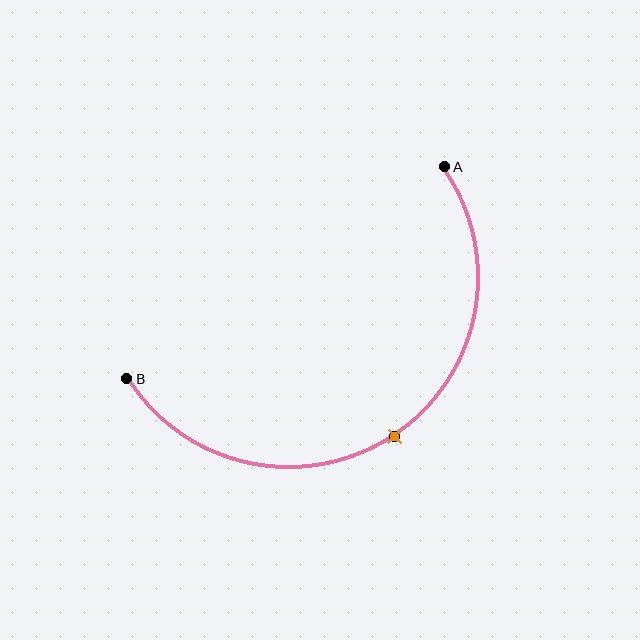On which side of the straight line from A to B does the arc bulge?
The arc bulges below and to the right of the straight line connecting A and B.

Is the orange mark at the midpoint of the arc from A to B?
Yes. The orange mark lies on the arc at equal arc-length from both A and B — it is the arc midpoint.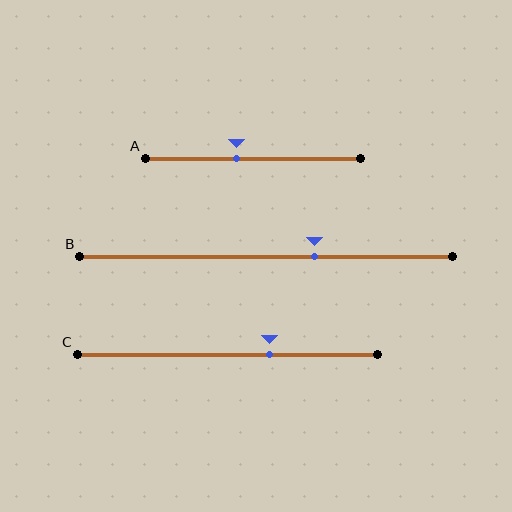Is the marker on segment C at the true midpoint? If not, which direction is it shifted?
No, the marker on segment C is shifted to the right by about 14% of the segment length.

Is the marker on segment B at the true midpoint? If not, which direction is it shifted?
No, the marker on segment B is shifted to the right by about 13% of the segment length.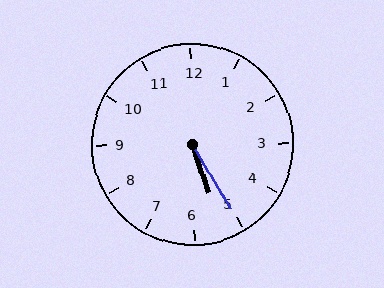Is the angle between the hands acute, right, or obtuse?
It is acute.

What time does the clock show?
5:25.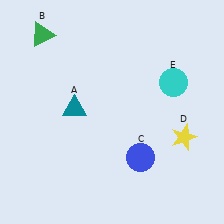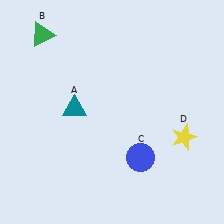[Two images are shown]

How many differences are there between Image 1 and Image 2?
There is 1 difference between the two images.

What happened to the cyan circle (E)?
The cyan circle (E) was removed in Image 2. It was in the top-right area of Image 1.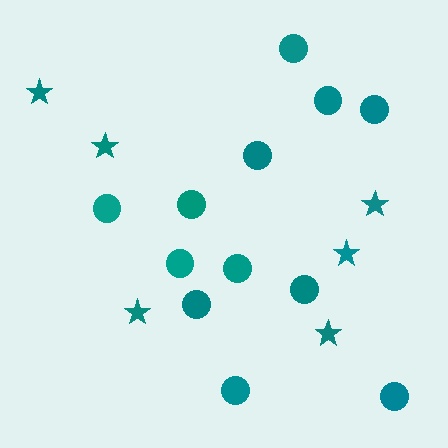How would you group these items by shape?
There are 2 groups: one group of circles (12) and one group of stars (6).